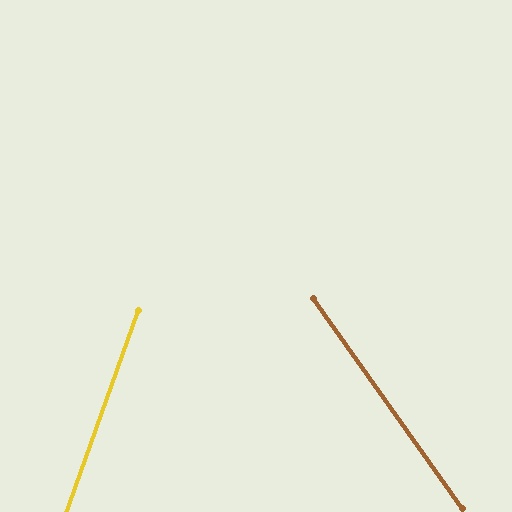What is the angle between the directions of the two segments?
Approximately 55 degrees.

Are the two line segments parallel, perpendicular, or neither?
Neither parallel nor perpendicular — they differ by about 55°.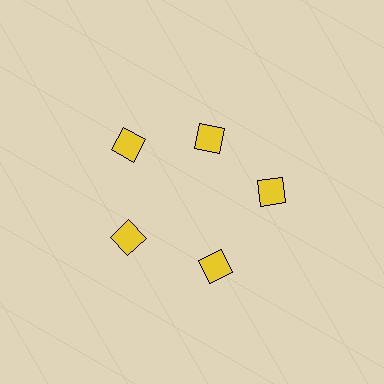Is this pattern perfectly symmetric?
No. The 5 yellow squares are arranged in a ring, but one element near the 1 o'clock position is pulled inward toward the center, breaking the 5-fold rotational symmetry.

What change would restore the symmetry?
The symmetry would be restored by moving it outward, back onto the ring so that all 5 squares sit at equal angles and equal distance from the center.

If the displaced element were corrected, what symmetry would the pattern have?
It would have 5-fold rotational symmetry — the pattern would map onto itself every 72 degrees.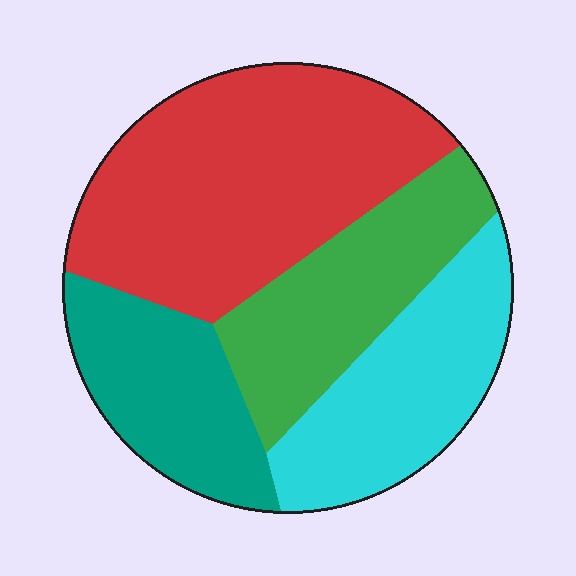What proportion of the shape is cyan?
Cyan takes up about one fifth (1/5) of the shape.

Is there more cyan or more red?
Red.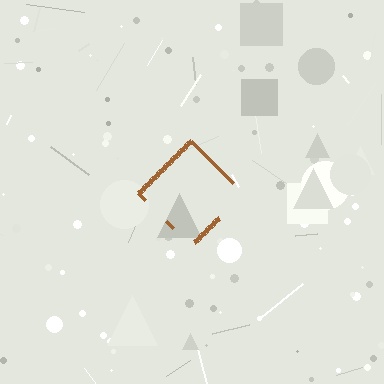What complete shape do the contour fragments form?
The contour fragments form a diamond.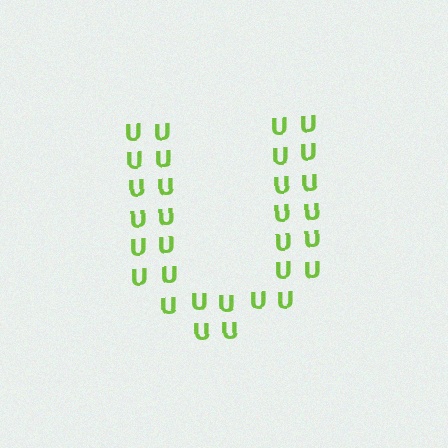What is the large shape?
The large shape is the letter U.